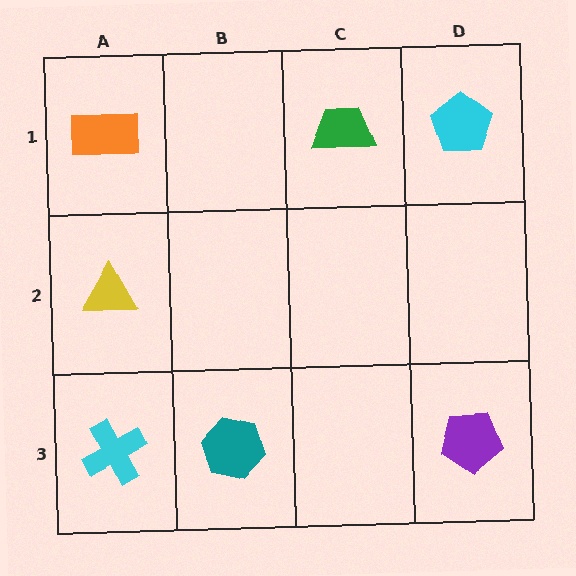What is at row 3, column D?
A purple pentagon.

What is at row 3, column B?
A teal hexagon.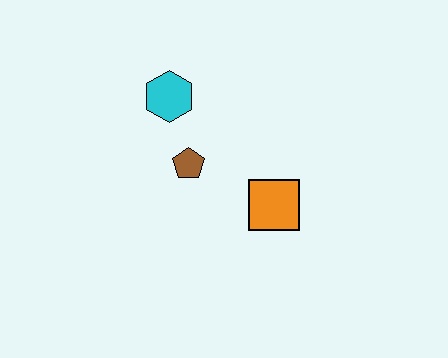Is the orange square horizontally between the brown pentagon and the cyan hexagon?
No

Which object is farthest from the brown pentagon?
The orange square is farthest from the brown pentagon.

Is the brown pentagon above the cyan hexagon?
No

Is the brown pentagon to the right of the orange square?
No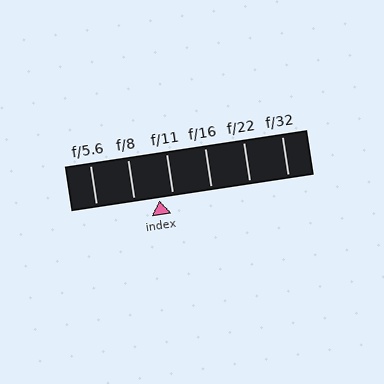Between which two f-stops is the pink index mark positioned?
The index mark is between f/8 and f/11.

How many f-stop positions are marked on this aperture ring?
There are 6 f-stop positions marked.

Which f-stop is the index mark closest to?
The index mark is closest to f/11.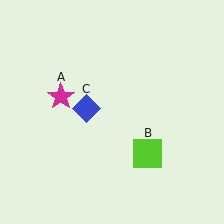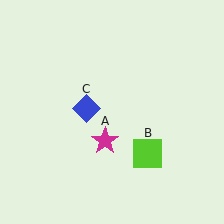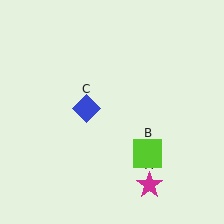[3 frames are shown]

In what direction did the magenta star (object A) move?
The magenta star (object A) moved down and to the right.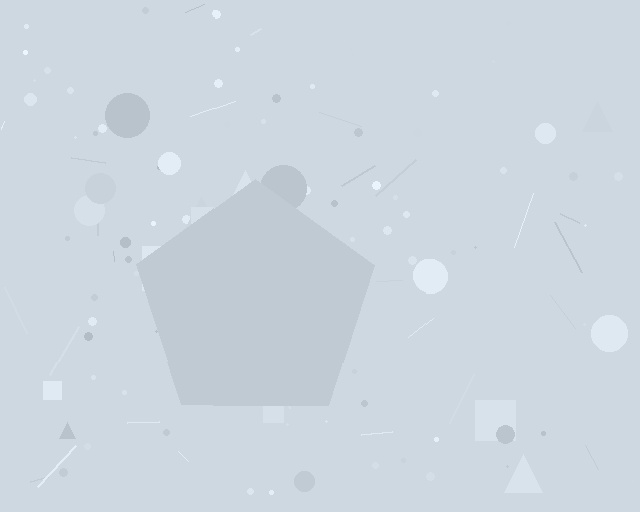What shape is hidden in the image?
A pentagon is hidden in the image.